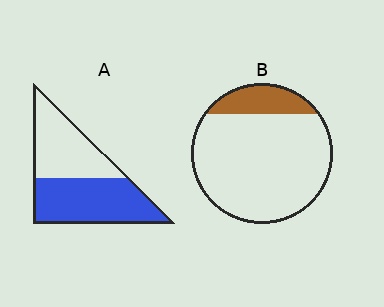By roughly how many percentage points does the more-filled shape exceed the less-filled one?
By roughly 40 percentage points (A over B).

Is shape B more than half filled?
No.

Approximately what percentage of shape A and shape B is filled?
A is approximately 55% and B is approximately 15%.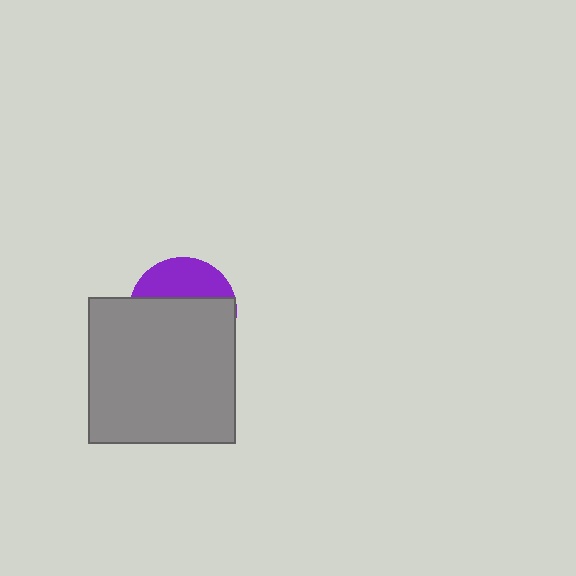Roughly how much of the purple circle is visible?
A small part of it is visible (roughly 34%).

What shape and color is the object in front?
The object in front is a gray square.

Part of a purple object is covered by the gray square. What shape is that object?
It is a circle.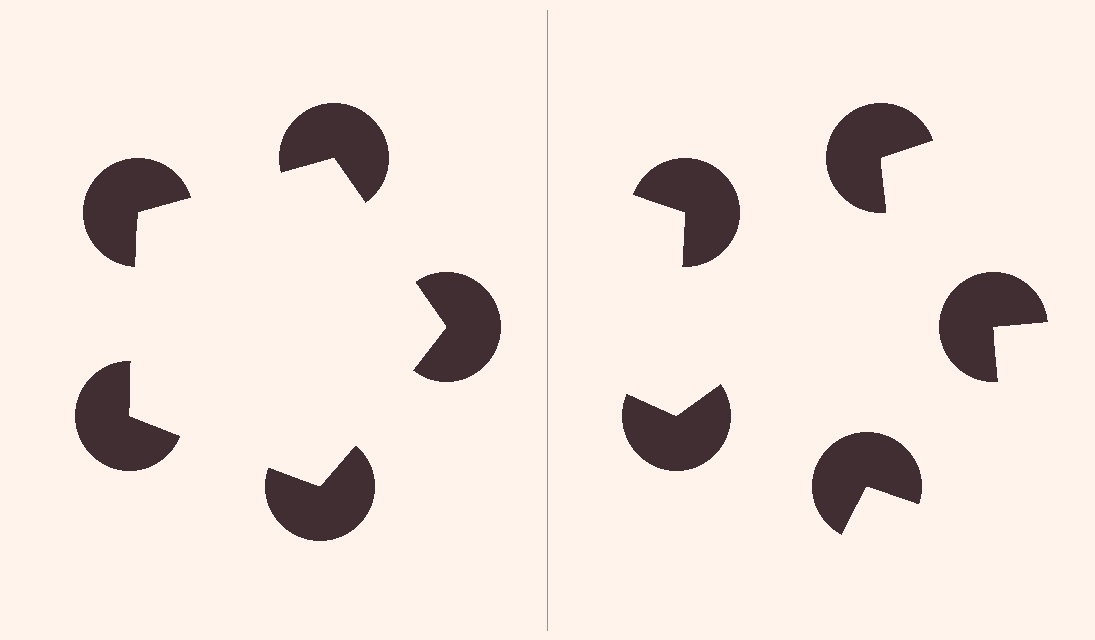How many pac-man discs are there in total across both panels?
10 — 5 on each side.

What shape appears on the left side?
An illusory pentagon.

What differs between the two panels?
The pac-man discs are positioned identically on both sides; only the wedge orientations differ. On the left they align to a pentagon; on the right they are misaligned.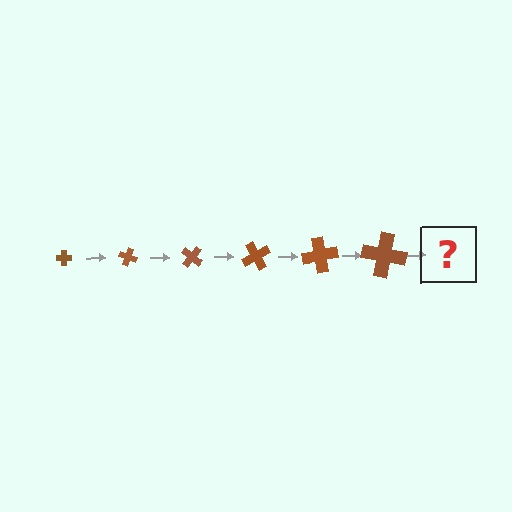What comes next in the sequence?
The next element should be a cross, larger than the previous one and rotated 120 degrees from the start.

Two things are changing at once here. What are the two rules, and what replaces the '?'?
The two rules are that the cross grows larger each step and it rotates 20 degrees each step. The '?' should be a cross, larger than the previous one and rotated 120 degrees from the start.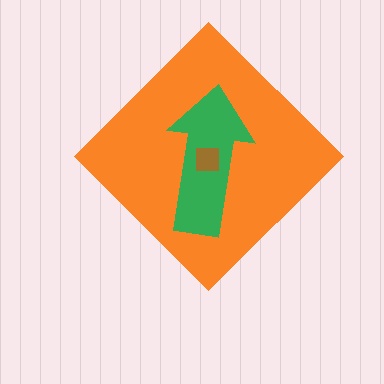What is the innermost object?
The brown square.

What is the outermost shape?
The orange diamond.